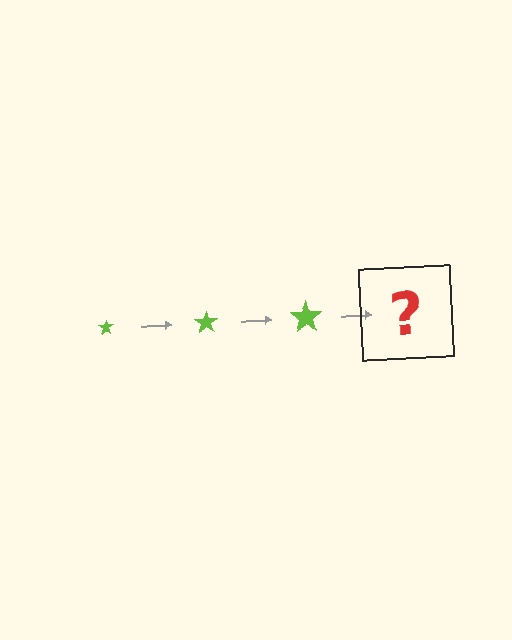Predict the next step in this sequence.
The next step is a lime star, larger than the previous one.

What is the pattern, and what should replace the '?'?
The pattern is that the star gets progressively larger each step. The '?' should be a lime star, larger than the previous one.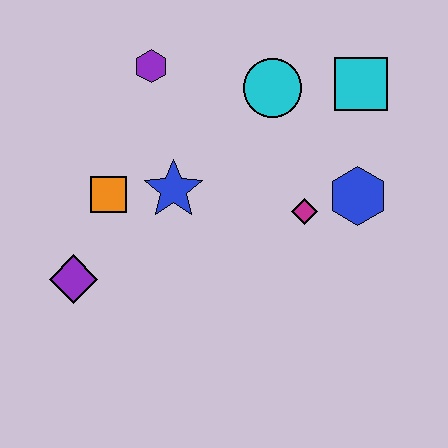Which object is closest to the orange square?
The blue star is closest to the orange square.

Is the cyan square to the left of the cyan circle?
No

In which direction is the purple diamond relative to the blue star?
The purple diamond is to the left of the blue star.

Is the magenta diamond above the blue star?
No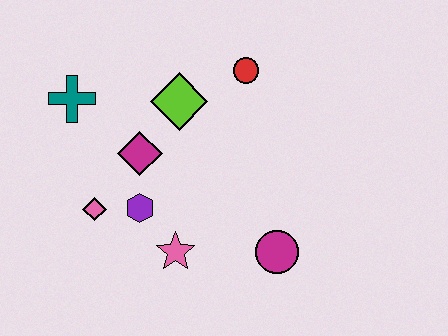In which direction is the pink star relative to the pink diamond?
The pink star is to the right of the pink diamond.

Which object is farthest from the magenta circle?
The teal cross is farthest from the magenta circle.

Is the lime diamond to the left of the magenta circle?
Yes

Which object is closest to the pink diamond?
The purple hexagon is closest to the pink diamond.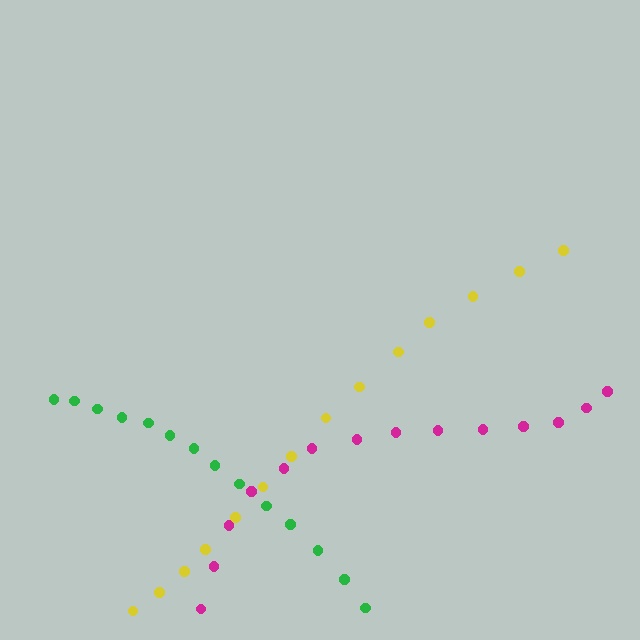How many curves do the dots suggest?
There are 3 distinct paths.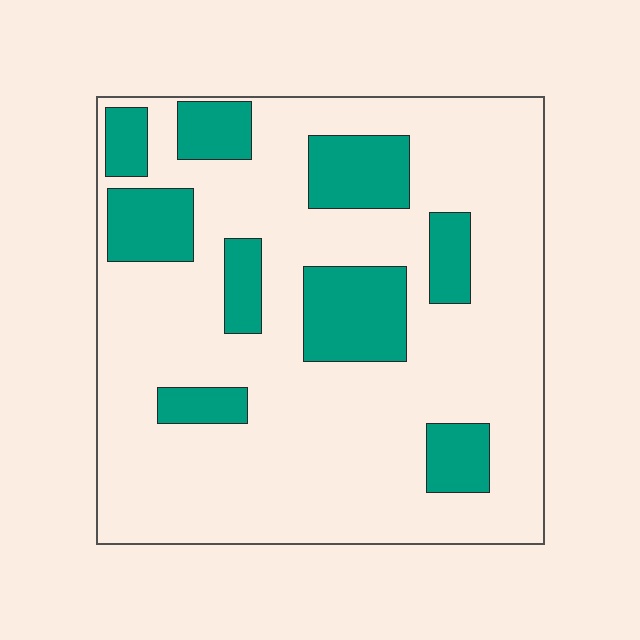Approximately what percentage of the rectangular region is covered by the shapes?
Approximately 25%.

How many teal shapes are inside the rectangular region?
9.